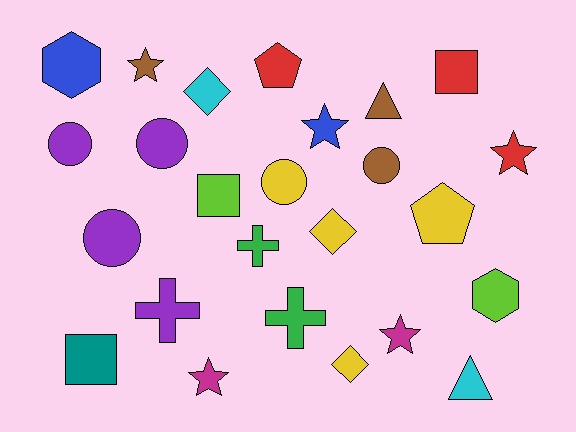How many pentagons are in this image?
There are 2 pentagons.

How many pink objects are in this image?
There are no pink objects.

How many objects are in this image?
There are 25 objects.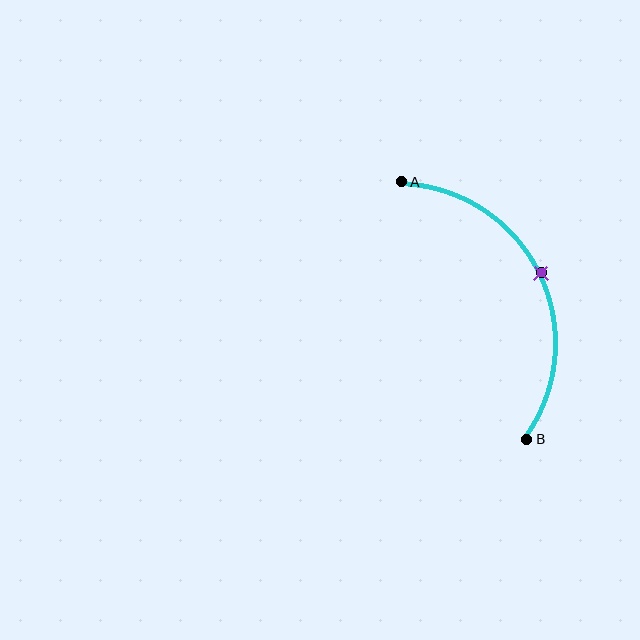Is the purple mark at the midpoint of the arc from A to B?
Yes. The purple mark lies on the arc at equal arc-length from both A and B — it is the arc midpoint.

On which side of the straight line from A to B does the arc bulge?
The arc bulges to the right of the straight line connecting A and B.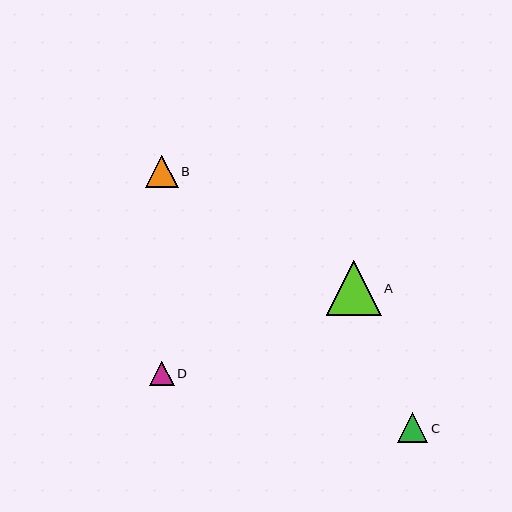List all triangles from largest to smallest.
From largest to smallest: A, B, C, D.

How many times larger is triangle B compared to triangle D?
Triangle B is approximately 1.3 times the size of triangle D.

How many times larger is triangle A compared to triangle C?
Triangle A is approximately 1.8 times the size of triangle C.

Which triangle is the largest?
Triangle A is the largest with a size of approximately 55 pixels.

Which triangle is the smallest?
Triangle D is the smallest with a size of approximately 24 pixels.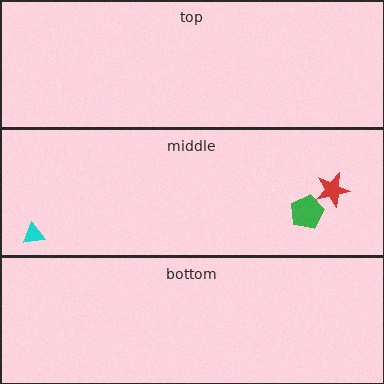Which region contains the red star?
The middle region.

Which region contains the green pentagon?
The middle region.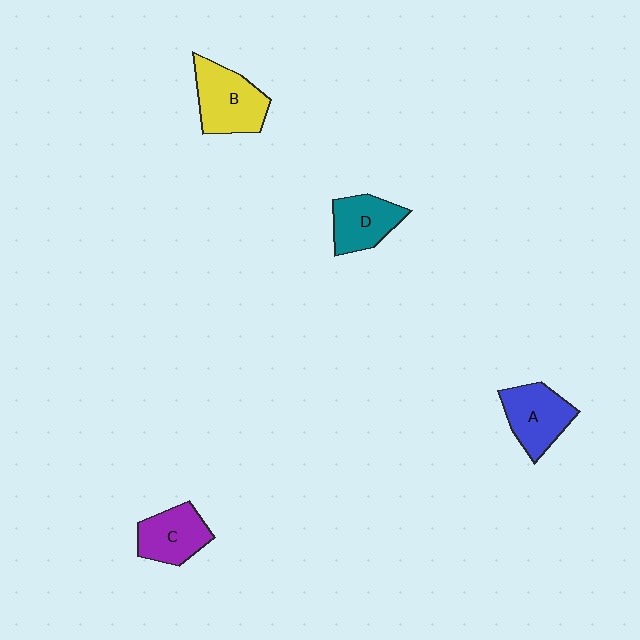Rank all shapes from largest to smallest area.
From largest to smallest: B (yellow), A (blue), C (purple), D (teal).